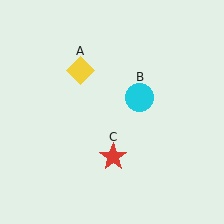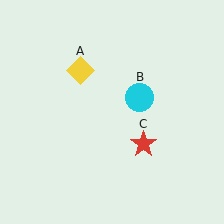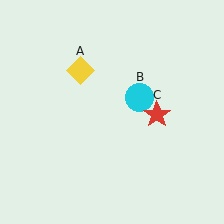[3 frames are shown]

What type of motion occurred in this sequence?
The red star (object C) rotated counterclockwise around the center of the scene.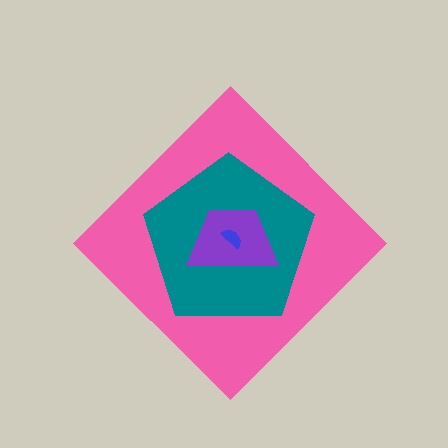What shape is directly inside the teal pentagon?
The purple trapezoid.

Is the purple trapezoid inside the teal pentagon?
Yes.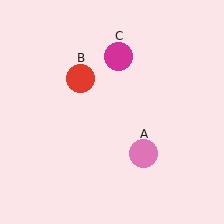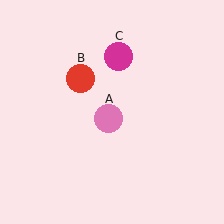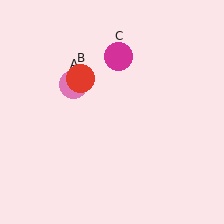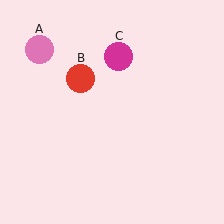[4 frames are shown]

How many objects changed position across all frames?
1 object changed position: pink circle (object A).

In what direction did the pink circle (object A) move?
The pink circle (object A) moved up and to the left.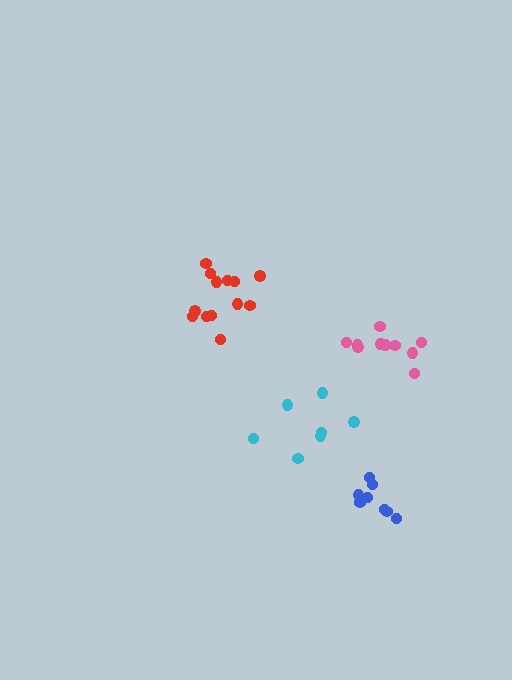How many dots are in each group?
Group 1: 7 dots, Group 2: 10 dots, Group 3: 8 dots, Group 4: 13 dots (38 total).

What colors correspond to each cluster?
The clusters are colored: cyan, pink, blue, red.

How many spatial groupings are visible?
There are 4 spatial groupings.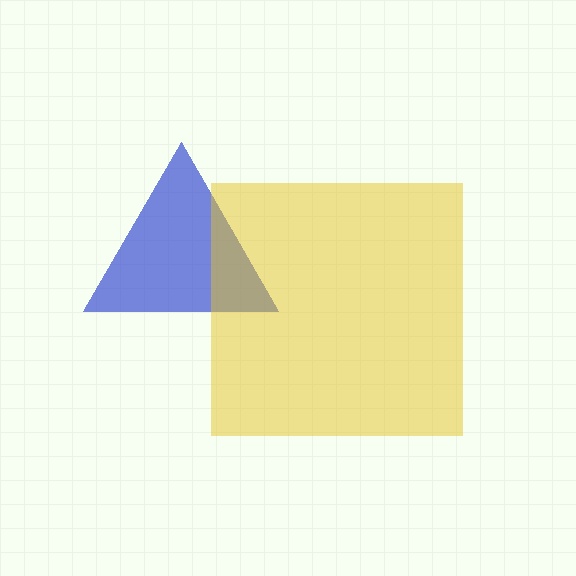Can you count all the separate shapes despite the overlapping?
Yes, there are 2 separate shapes.